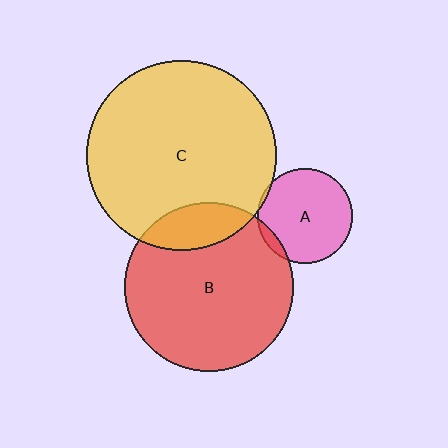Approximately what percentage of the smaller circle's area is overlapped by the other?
Approximately 5%.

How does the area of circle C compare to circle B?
Approximately 1.3 times.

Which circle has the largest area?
Circle C (yellow).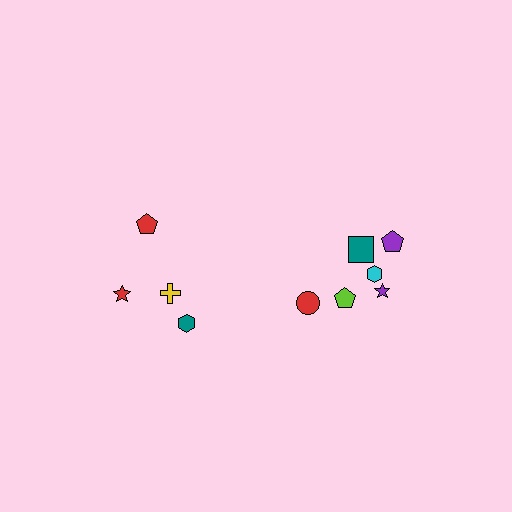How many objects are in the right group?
There are 6 objects.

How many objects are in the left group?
There are 4 objects.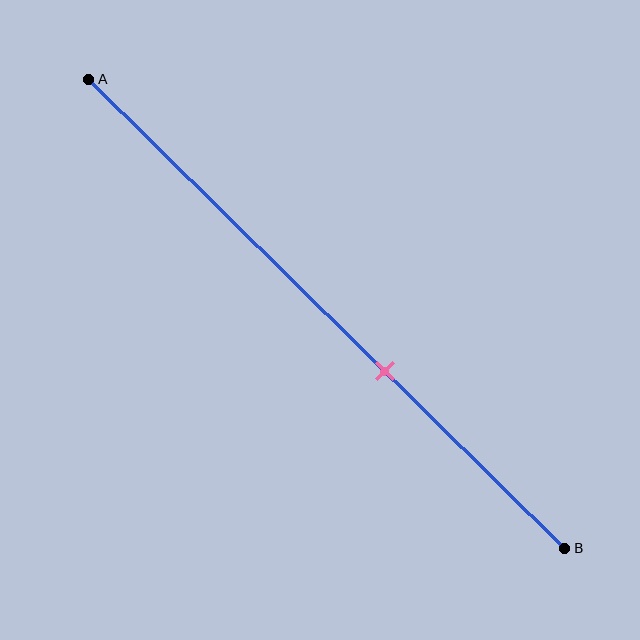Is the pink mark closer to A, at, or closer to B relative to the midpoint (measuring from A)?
The pink mark is closer to point B than the midpoint of segment AB.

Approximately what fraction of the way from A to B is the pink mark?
The pink mark is approximately 60% of the way from A to B.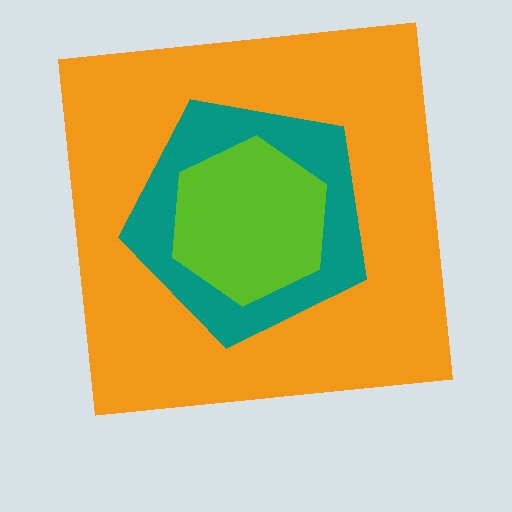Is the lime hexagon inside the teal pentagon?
Yes.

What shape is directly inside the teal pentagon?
The lime hexagon.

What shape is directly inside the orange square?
The teal pentagon.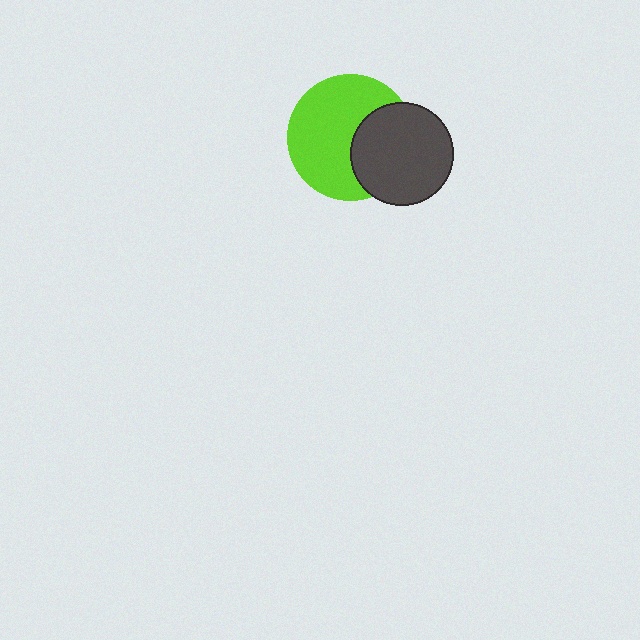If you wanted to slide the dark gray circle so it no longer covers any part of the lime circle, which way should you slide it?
Slide it right — that is the most direct way to separate the two shapes.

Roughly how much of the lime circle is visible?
Most of it is visible (roughly 65%).